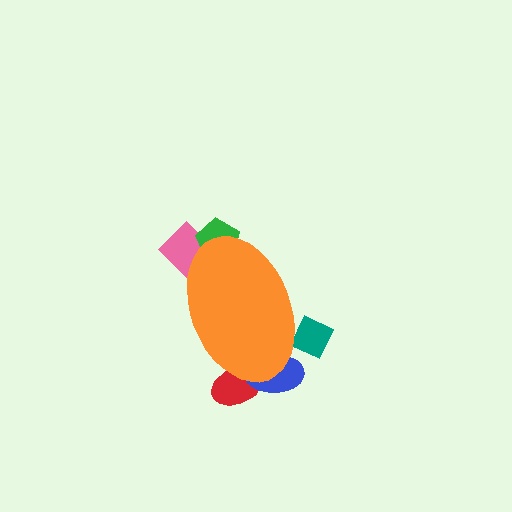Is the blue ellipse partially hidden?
Yes, the blue ellipse is partially hidden behind the orange ellipse.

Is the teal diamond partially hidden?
Yes, the teal diamond is partially hidden behind the orange ellipse.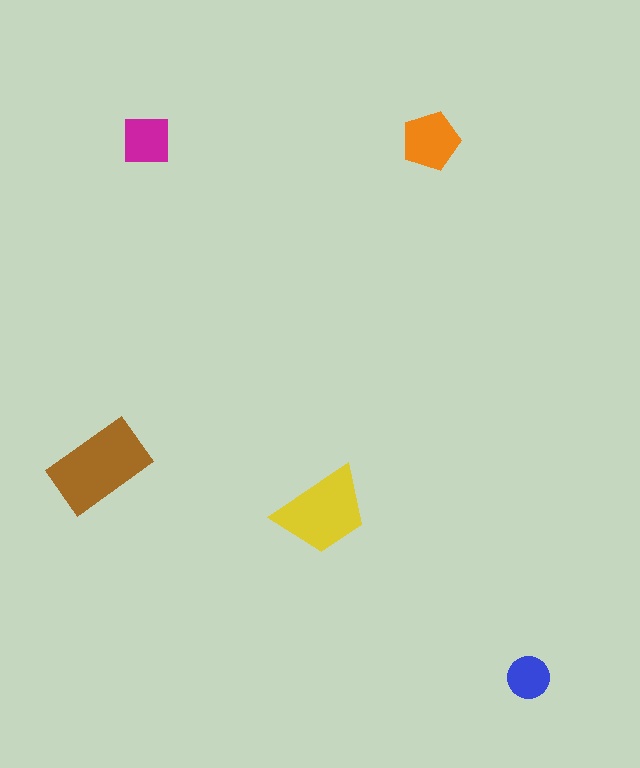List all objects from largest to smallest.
The brown rectangle, the yellow trapezoid, the orange pentagon, the magenta square, the blue circle.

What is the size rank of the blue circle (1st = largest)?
5th.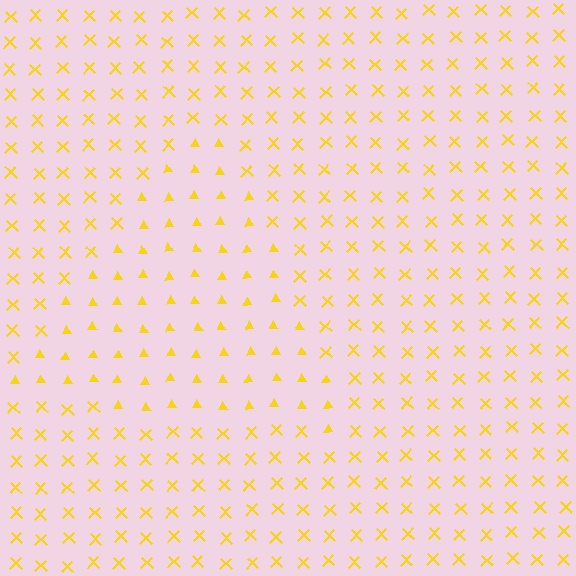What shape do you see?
I see a triangle.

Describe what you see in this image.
The image is filled with small yellow elements arranged in a uniform grid. A triangle-shaped region contains triangles, while the surrounding area contains X marks. The boundary is defined purely by the change in element shape.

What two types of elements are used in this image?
The image uses triangles inside the triangle region and X marks outside it.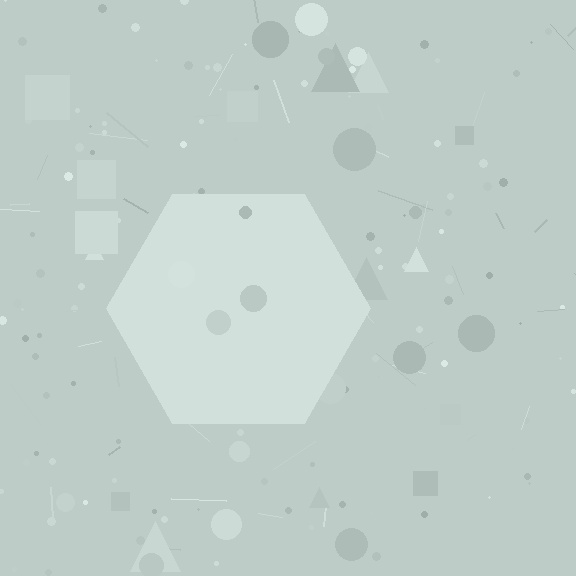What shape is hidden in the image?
A hexagon is hidden in the image.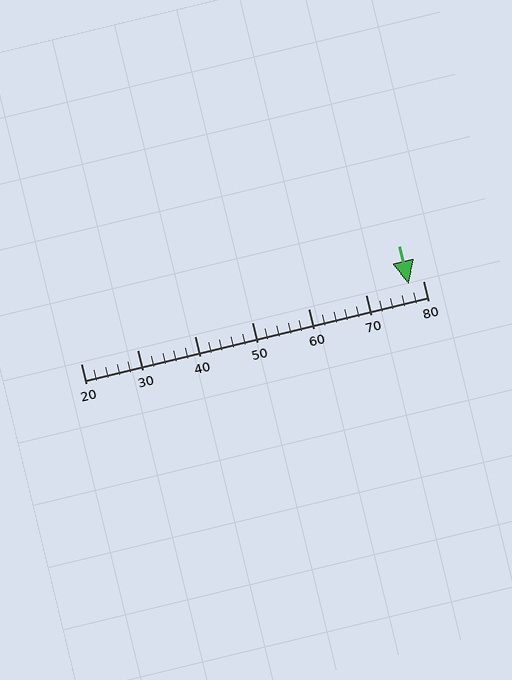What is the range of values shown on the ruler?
The ruler shows values from 20 to 80.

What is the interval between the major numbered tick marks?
The major tick marks are spaced 10 units apart.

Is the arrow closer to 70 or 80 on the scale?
The arrow is closer to 80.